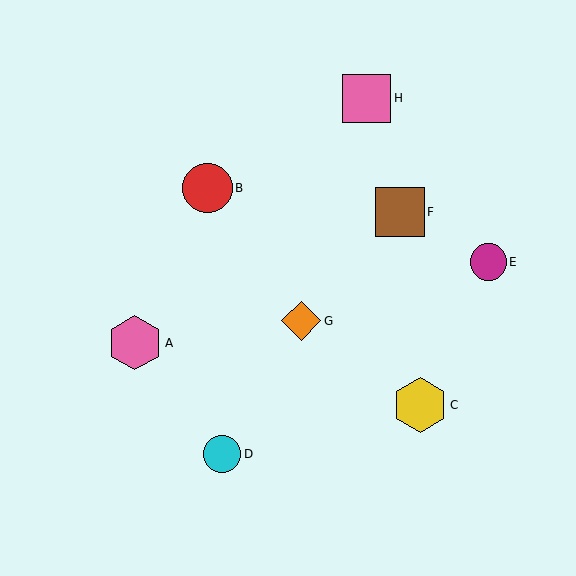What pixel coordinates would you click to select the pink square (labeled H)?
Click at (367, 98) to select the pink square H.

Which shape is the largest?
The yellow hexagon (labeled C) is the largest.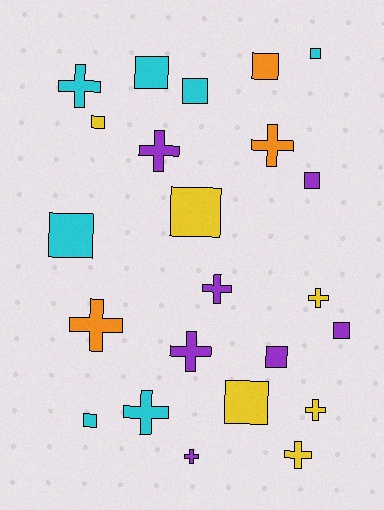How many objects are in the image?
There are 23 objects.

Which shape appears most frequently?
Square, with 12 objects.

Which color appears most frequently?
Cyan, with 7 objects.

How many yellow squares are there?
There are 3 yellow squares.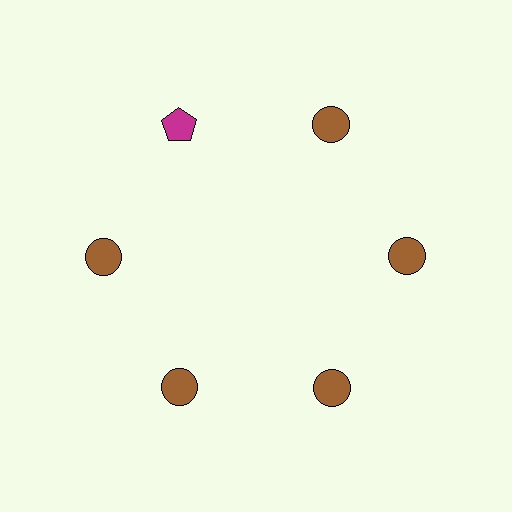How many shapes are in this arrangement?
There are 6 shapes arranged in a ring pattern.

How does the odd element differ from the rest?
It differs in both color (magenta instead of brown) and shape (pentagon instead of circle).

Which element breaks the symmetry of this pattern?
The magenta pentagon at roughly the 11 o'clock position breaks the symmetry. All other shapes are brown circles.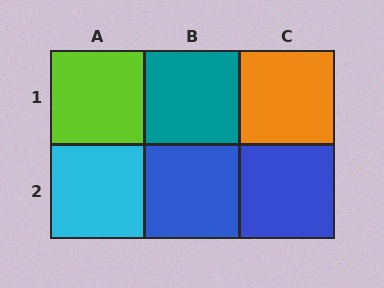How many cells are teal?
1 cell is teal.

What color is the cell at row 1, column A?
Lime.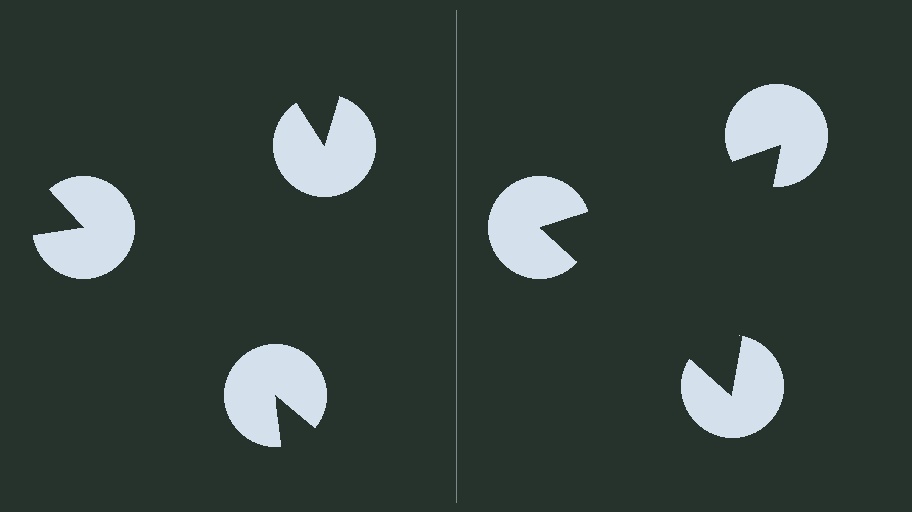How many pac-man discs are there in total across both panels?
6 — 3 on each side.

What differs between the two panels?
The pac-man discs are positioned identically on both sides; only the wedge orientations differ. On the right they align to a triangle; on the left they are misaligned.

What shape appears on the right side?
An illusory triangle.